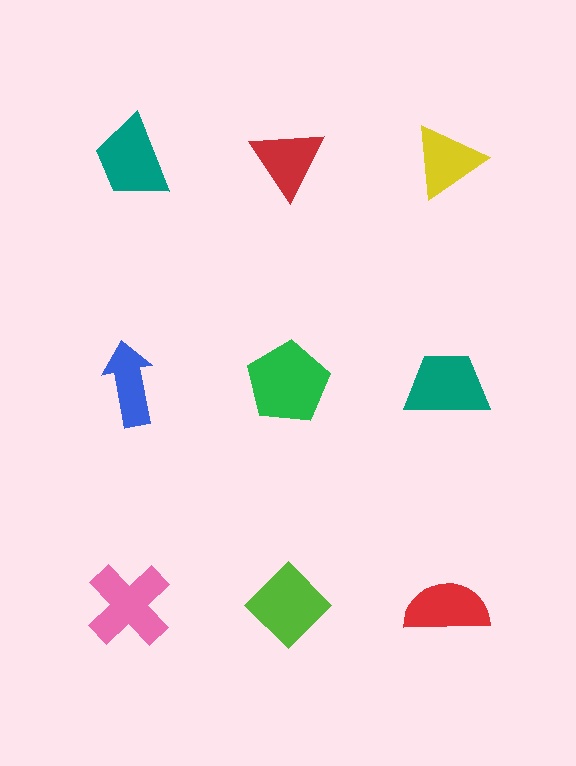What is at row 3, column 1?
A pink cross.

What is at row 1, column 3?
A yellow triangle.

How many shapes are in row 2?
3 shapes.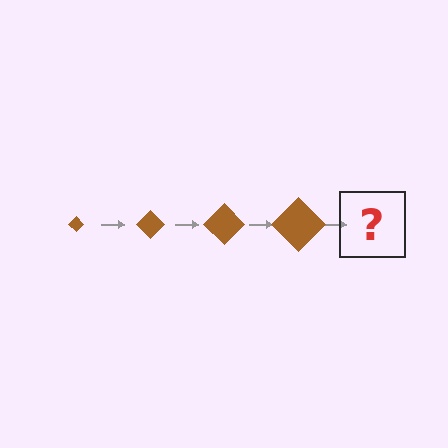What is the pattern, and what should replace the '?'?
The pattern is that the diamond gets progressively larger each step. The '?' should be a brown diamond, larger than the previous one.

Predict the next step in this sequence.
The next step is a brown diamond, larger than the previous one.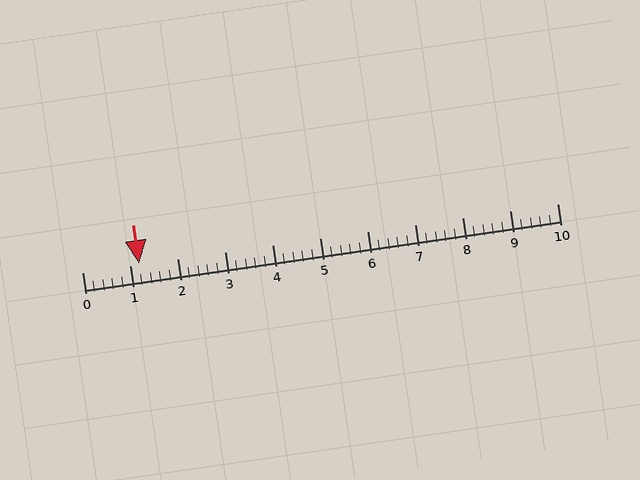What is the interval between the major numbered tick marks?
The major tick marks are spaced 1 units apart.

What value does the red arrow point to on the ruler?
The red arrow points to approximately 1.2.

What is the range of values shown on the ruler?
The ruler shows values from 0 to 10.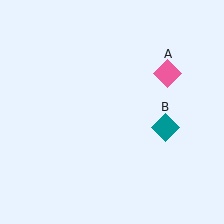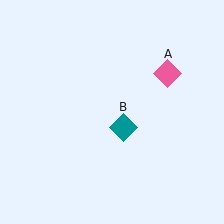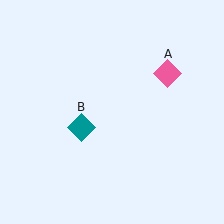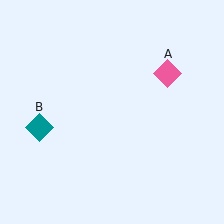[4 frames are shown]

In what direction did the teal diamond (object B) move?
The teal diamond (object B) moved left.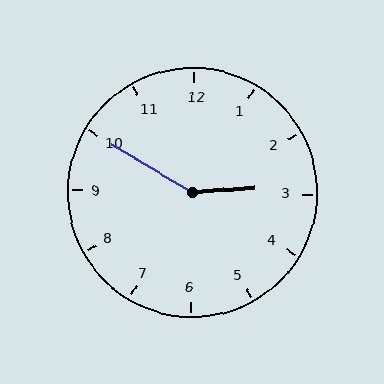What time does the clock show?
2:50.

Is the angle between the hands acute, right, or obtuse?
It is obtuse.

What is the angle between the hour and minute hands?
Approximately 145 degrees.